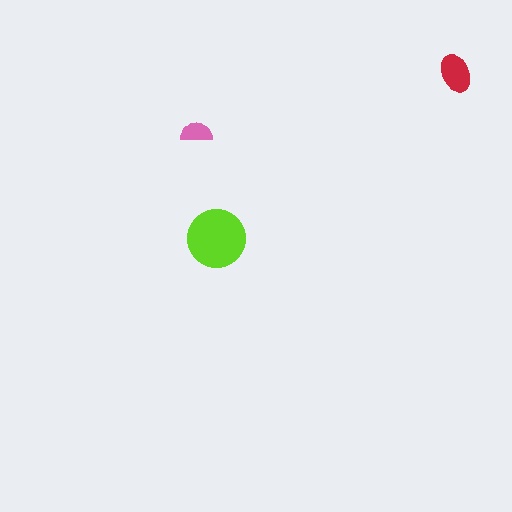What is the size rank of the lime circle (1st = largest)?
1st.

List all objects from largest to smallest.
The lime circle, the red ellipse, the pink semicircle.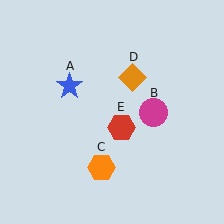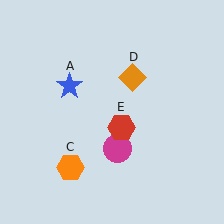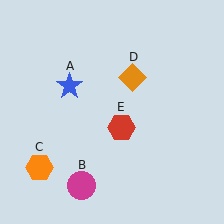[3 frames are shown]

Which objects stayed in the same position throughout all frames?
Blue star (object A) and orange diamond (object D) and red hexagon (object E) remained stationary.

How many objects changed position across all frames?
2 objects changed position: magenta circle (object B), orange hexagon (object C).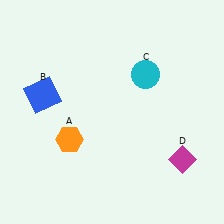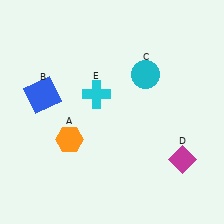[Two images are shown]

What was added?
A cyan cross (E) was added in Image 2.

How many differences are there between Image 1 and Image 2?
There is 1 difference between the two images.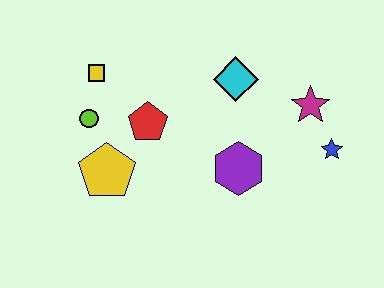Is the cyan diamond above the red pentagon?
Yes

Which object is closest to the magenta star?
The blue star is closest to the magenta star.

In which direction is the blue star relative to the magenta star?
The blue star is below the magenta star.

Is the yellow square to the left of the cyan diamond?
Yes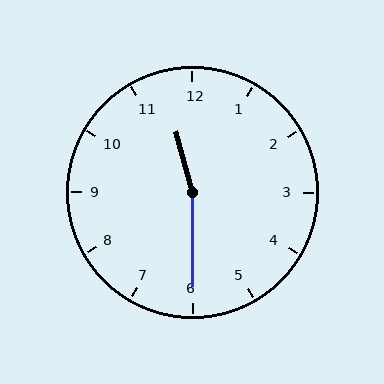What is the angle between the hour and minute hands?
Approximately 165 degrees.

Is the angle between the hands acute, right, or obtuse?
It is obtuse.